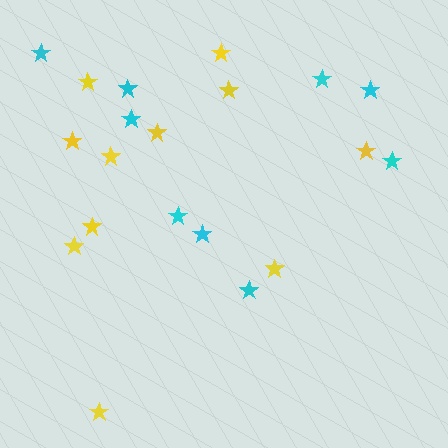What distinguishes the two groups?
There are 2 groups: one group of cyan stars (9) and one group of yellow stars (11).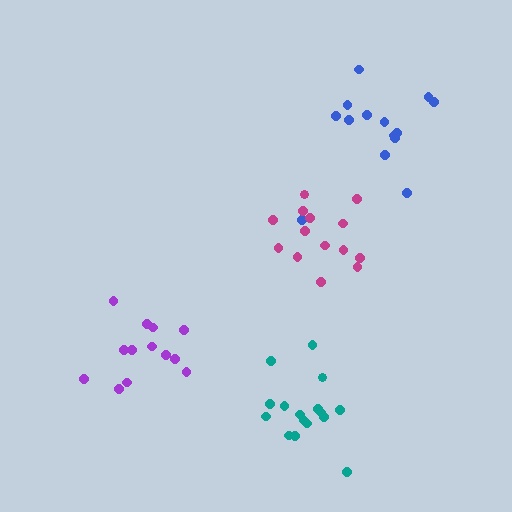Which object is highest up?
The blue cluster is topmost.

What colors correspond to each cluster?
The clusters are colored: purple, blue, magenta, teal.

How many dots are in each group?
Group 1: 13 dots, Group 2: 14 dots, Group 3: 14 dots, Group 4: 16 dots (57 total).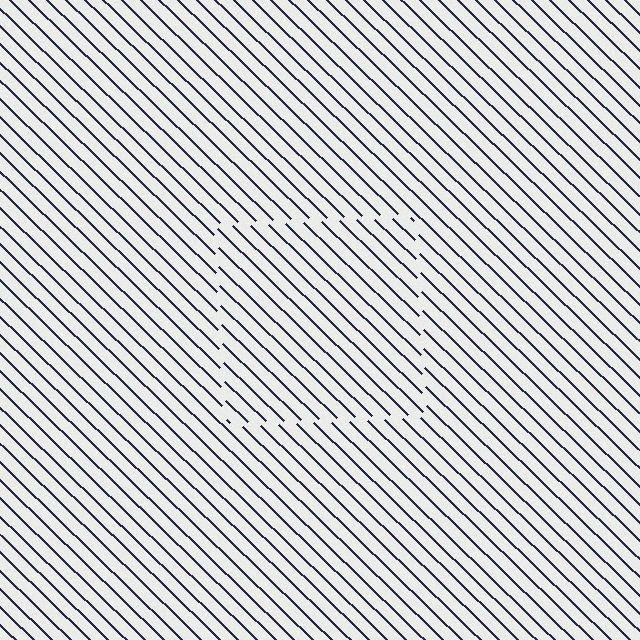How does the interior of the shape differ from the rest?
The interior of the shape contains the same grating, shifted by half a period — the contour is defined by the phase discontinuity where line-ends from the inner and outer gratings abut.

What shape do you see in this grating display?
An illusory square. The interior of the shape contains the same grating, shifted by half a period — the contour is defined by the phase discontinuity where line-ends from the inner and outer gratings abut.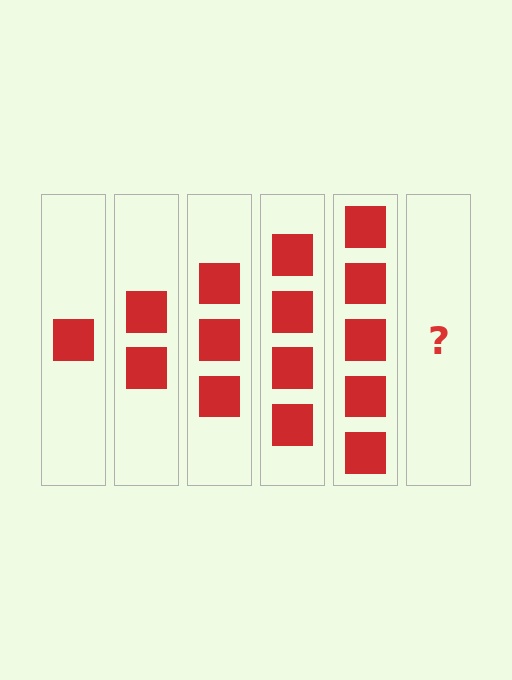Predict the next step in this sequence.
The next step is 6 squares.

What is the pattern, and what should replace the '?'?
The pattern is that each step adds one more square. The '?' should be 6 squares.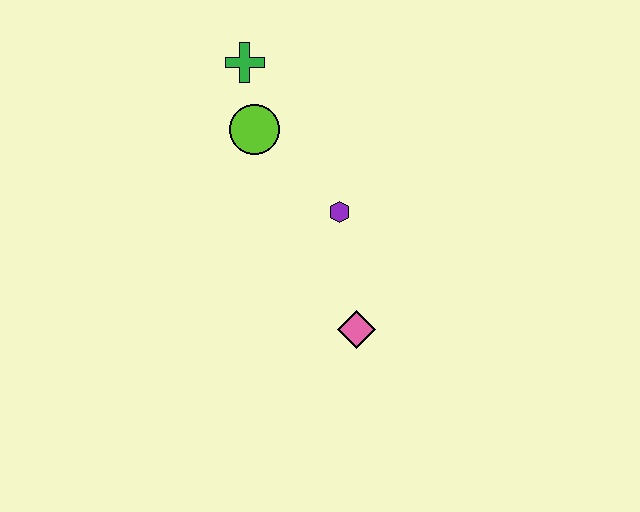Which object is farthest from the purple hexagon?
The green cross is farthest from the purple hexagon.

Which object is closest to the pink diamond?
The purple hexagon is closest to the pink diamond.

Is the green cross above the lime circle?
Yes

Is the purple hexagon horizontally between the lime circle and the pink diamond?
Yes